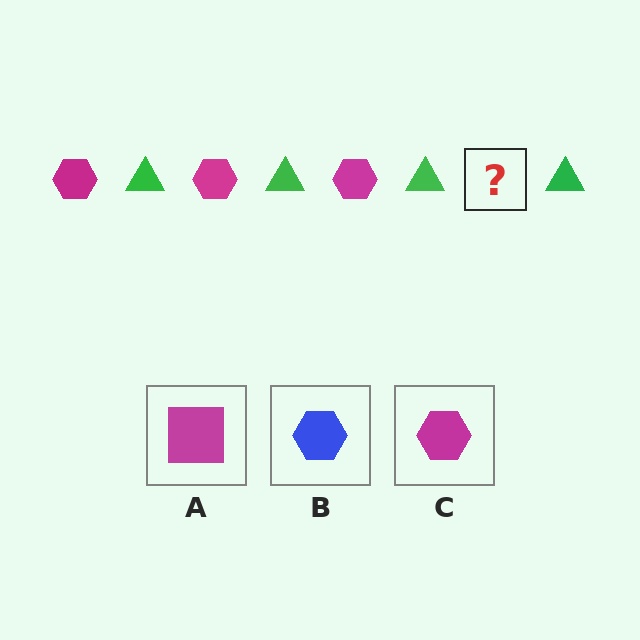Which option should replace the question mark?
Option C.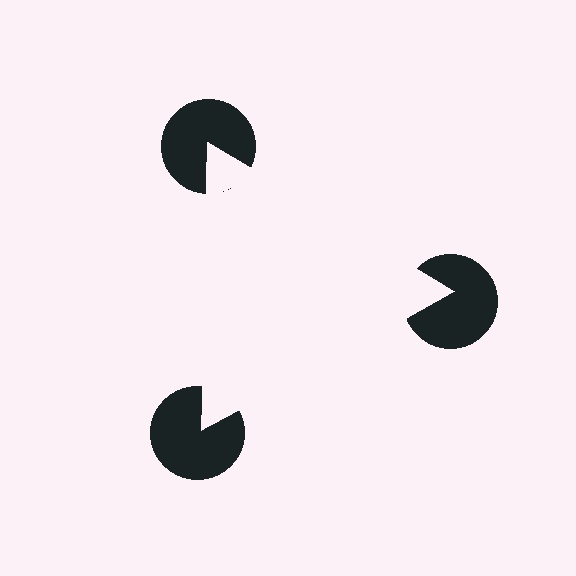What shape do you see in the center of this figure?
An illusory triangle — its edges are inferred from the aligned wedge cuts in the pac-man discs, not physically drawn.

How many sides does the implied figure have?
3 sides.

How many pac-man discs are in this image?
There are 3 — one at each vertex of the illusory triangle.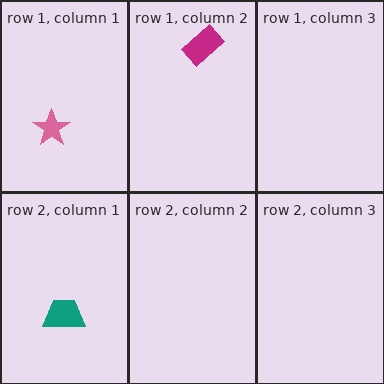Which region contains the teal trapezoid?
The row 2, column 1 region.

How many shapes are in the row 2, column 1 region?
1.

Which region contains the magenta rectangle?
The row 1, column 2 region.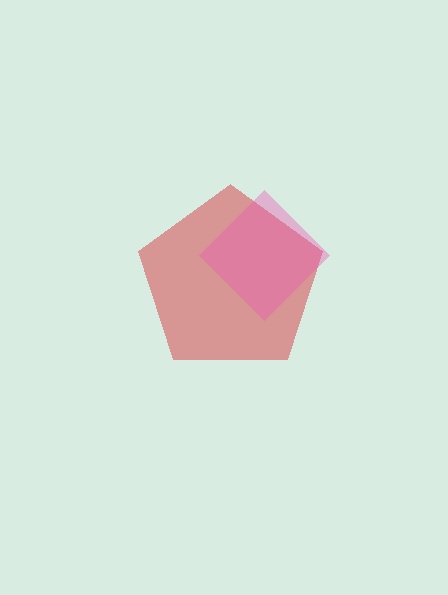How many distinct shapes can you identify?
There are 2 distinct shapes: a red pentagon, a pink diamond.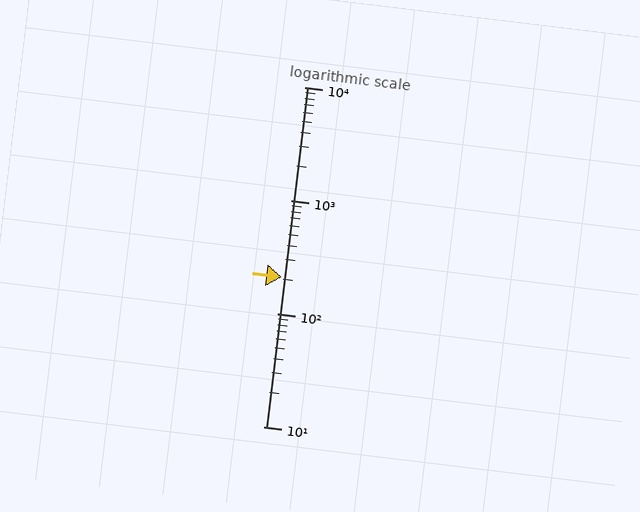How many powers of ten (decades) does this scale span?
The scale spans 3 decades, from 10 to 10000.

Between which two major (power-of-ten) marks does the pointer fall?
The pointer is between 100 and 1000.